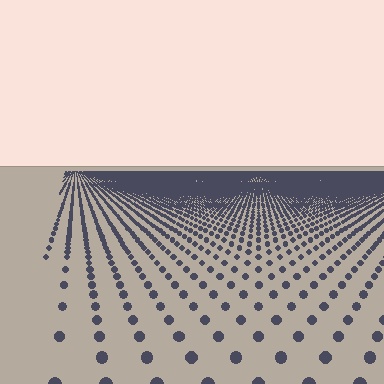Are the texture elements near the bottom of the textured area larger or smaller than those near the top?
Larger. Near the bottom, elements are closer to the viewer and appear at a bigger on-screen size.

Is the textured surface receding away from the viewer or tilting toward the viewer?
The surface is receding away from the viewer. Texture elements get smaller and denser toward the top.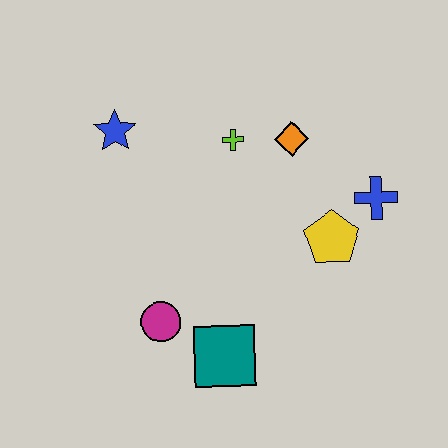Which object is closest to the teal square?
The magenta circle is closest to the teal square.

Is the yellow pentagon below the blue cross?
Yes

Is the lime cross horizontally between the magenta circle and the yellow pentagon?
Yes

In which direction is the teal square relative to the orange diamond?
The teal square is below the orange diamond.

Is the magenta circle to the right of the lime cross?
No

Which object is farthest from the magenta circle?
The blue cross is farthest from the magenta circle.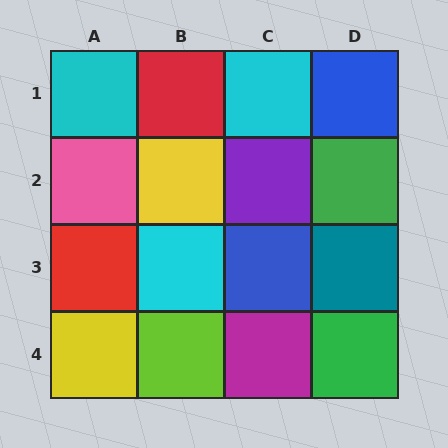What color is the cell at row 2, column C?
Purple.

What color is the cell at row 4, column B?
Lime.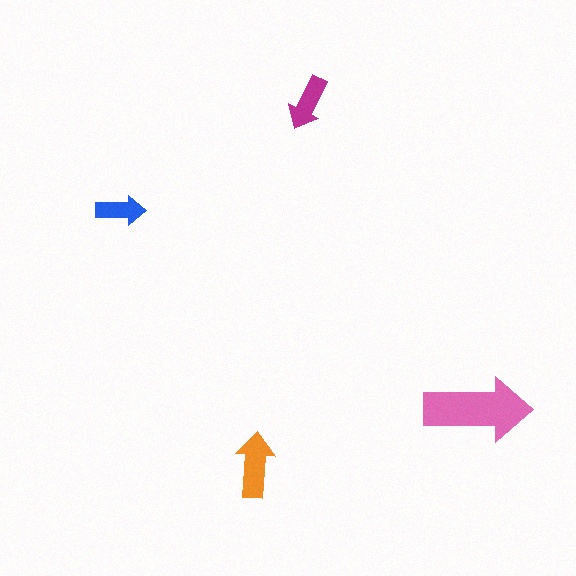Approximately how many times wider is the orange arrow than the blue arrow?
About 1.5 times wider.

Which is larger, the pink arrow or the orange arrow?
The pink one.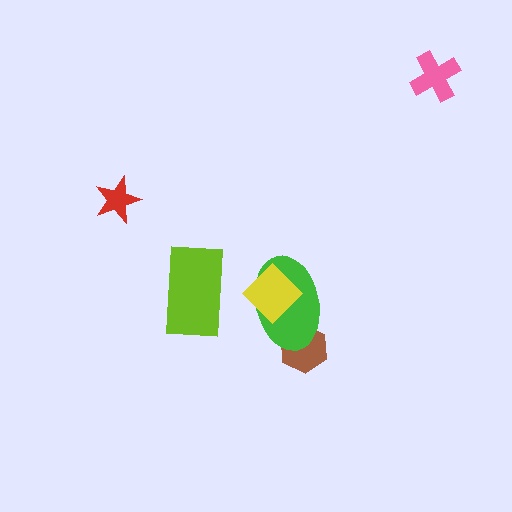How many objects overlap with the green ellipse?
2 objects overlap with the green ellipse.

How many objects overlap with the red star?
0 objects overlap with the red star.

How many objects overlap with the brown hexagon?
1 object overlaps with the brown hexagon.